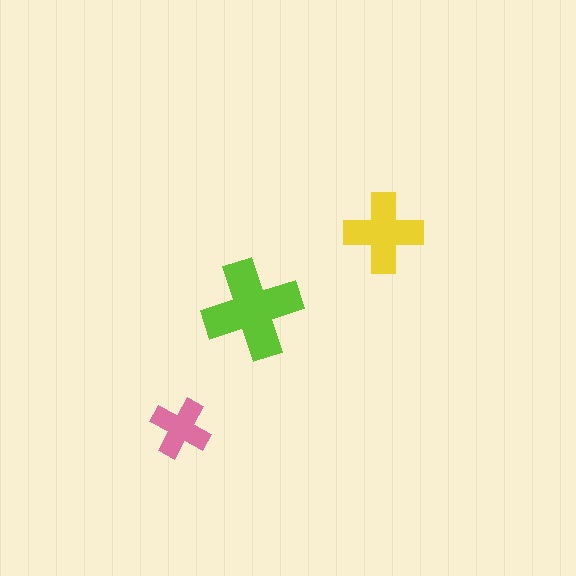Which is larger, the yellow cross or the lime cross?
The lime one.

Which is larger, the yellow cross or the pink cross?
The yellow one.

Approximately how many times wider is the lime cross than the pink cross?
About 1.5 times wider.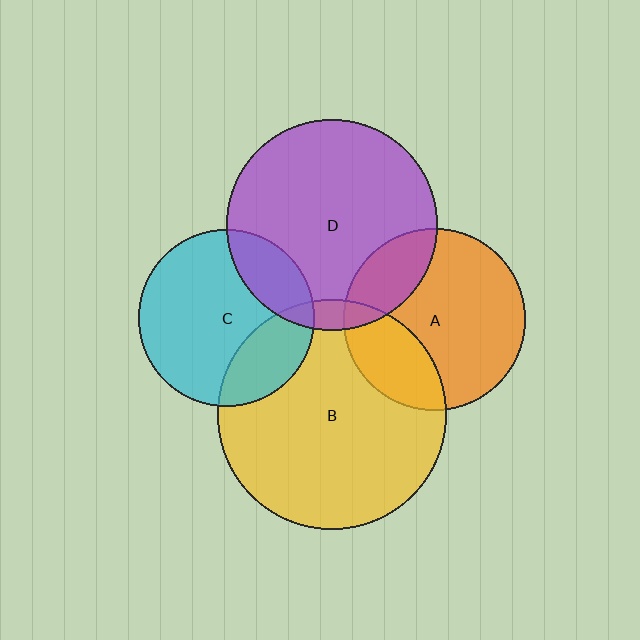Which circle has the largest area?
Circle B (yellow).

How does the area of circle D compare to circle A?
Approximately 1.3 times.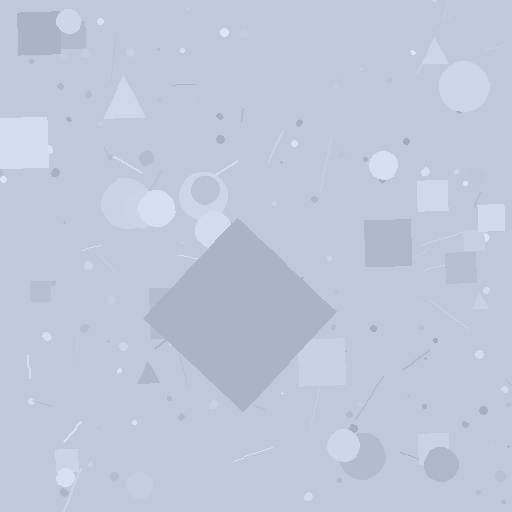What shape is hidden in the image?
A diamond is hidden in the image.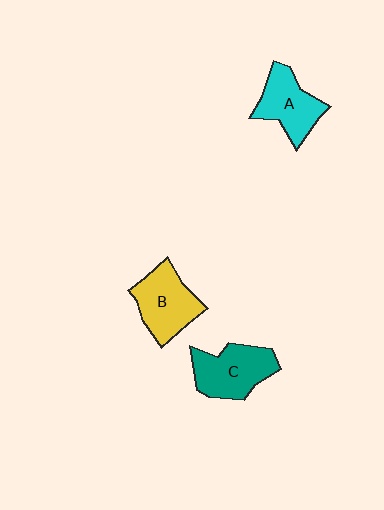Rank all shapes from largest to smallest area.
From largest to smallest: C (teal), B (yellow), A (cyan).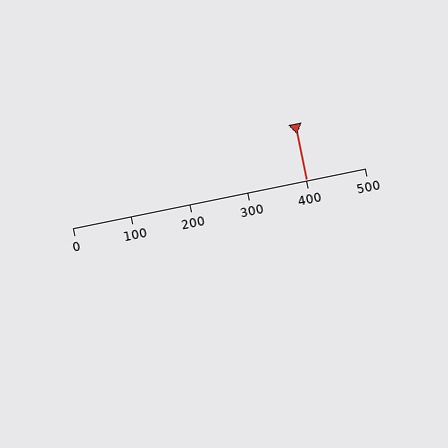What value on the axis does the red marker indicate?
The marker indicates approximately 400.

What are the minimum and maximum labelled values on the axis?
The axis runs from 0 to 500.